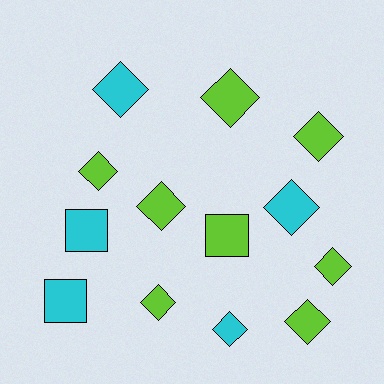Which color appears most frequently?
Lime, with 8 objects.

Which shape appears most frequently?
Diamond, with 10 objects.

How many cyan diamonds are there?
There are 3 cyan diamonds.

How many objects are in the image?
There are 13 objects.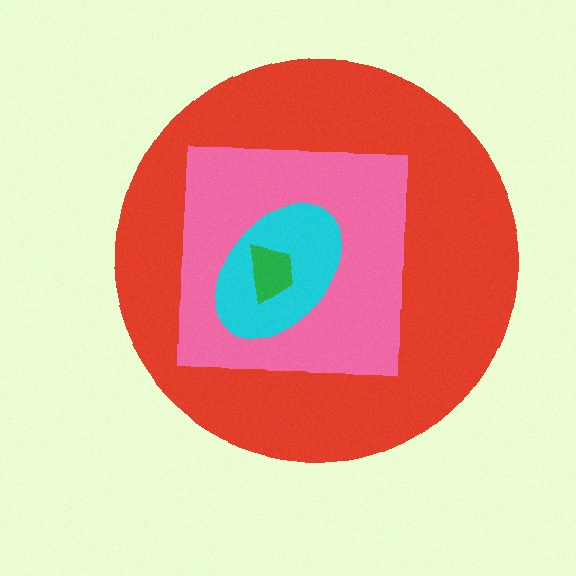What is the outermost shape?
The red circle.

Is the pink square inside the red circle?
Yes.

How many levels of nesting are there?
4.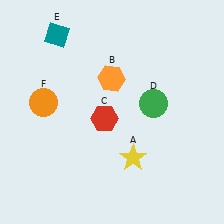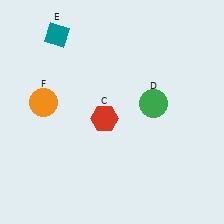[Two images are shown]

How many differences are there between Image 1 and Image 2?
There are 2 differences between the two images.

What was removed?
The orange hexagon (B), the yellow star (A) were removed in Image 2.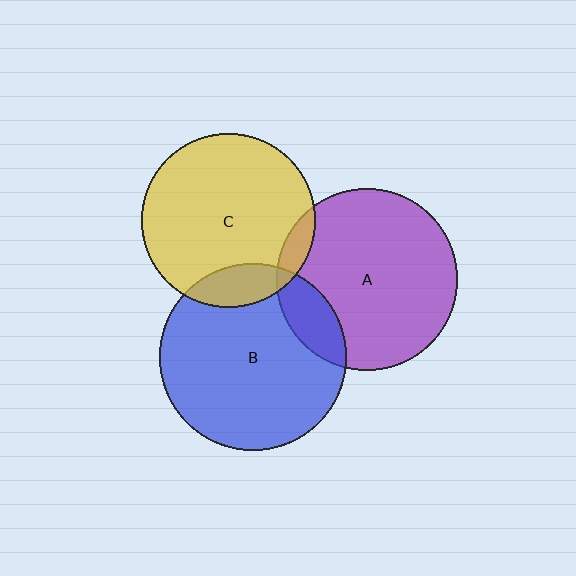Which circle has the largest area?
Circle B (blue).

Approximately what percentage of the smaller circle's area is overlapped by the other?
Approximately 15%.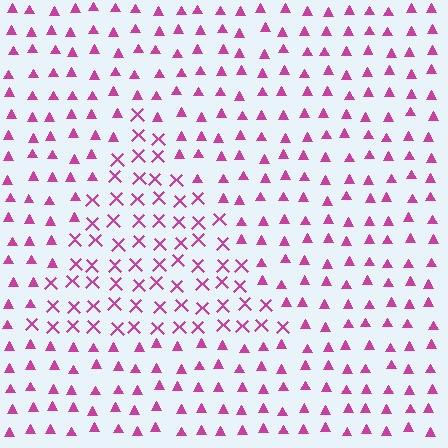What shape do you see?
I see a triangle.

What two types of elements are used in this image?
The image uses X marks inside the triangle region and triangles outside it.